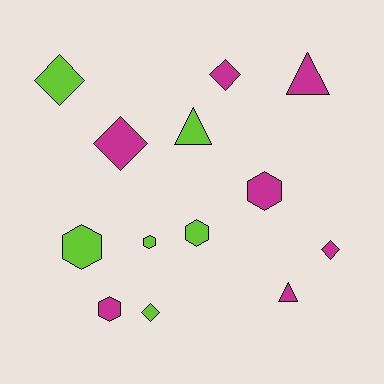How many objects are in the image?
There are 13 objects.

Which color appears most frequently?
Magenta, with 7 objects.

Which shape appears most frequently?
Hexagon, with 5 objects.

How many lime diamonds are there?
There are 2 lime diamonds.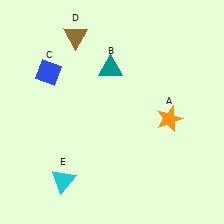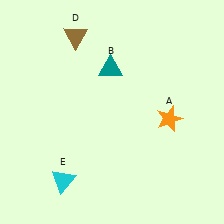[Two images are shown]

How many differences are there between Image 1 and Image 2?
There is 1 difference between the two images.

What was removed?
The blue diamond (C) was removed in Image 2.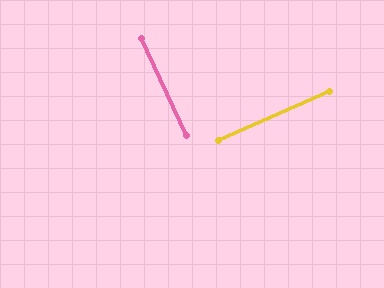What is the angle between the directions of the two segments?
Approximately 89 degrees.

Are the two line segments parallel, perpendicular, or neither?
Perpendicular — they meet at approximately 89°.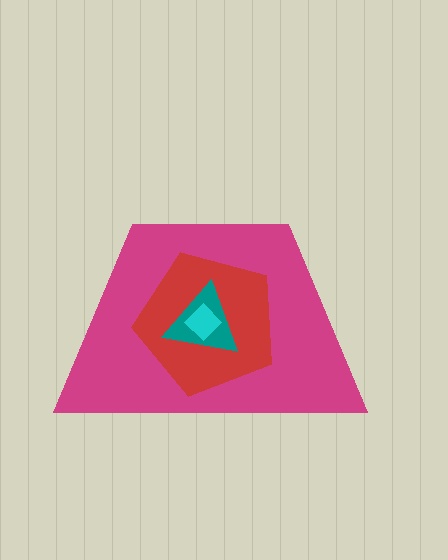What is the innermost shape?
The cyan diamond.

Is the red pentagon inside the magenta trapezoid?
Yes.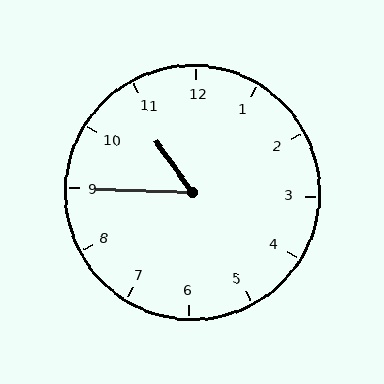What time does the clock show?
10:45.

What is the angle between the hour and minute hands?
Approximately 52 degrees.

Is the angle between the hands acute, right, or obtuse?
It is acute.